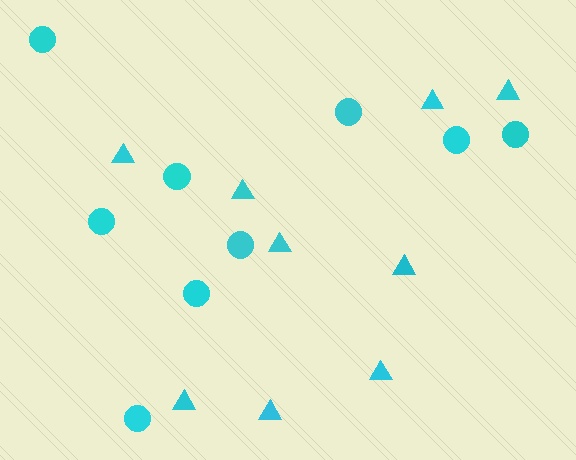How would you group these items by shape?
There are 2 groups: one group of circles (9) and one group of triangles (9).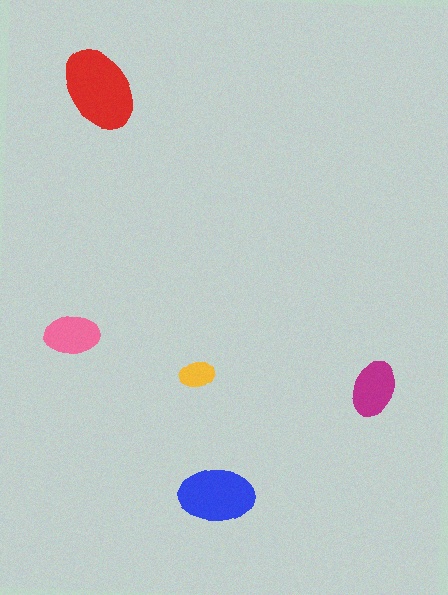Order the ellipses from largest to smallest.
the red one, the blue one, the magenta one, the pink one, the yellow one.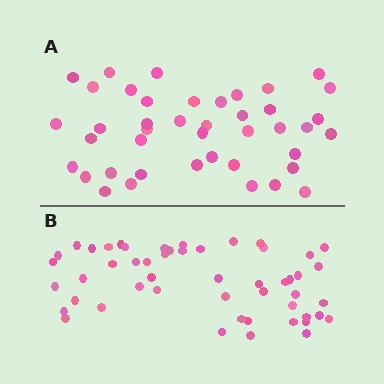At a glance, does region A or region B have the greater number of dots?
Region B (the bottom region) has more dots.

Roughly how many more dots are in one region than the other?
Region B has roughly 8 or so more dots than region A.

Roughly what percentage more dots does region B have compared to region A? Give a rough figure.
About 20% more.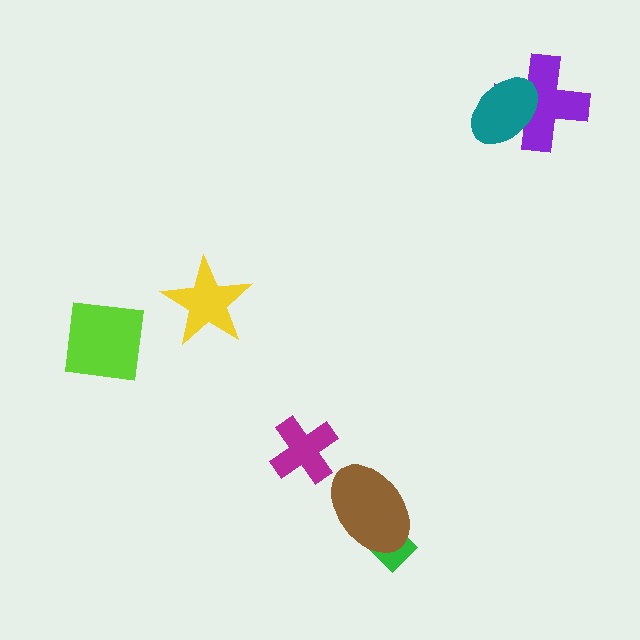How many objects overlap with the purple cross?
1 object overlaps with the purple cross.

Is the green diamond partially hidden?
Yes, it is partially covered by another shape.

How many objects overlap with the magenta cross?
0 objects overlap with the magenta cross.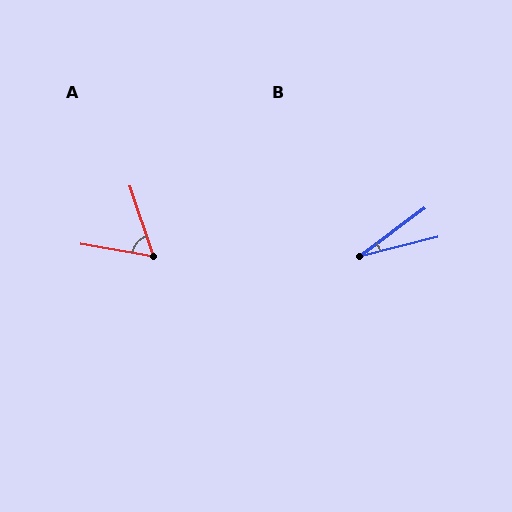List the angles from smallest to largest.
B (22°), A (62°).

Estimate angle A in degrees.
Approximately 62 degrees.